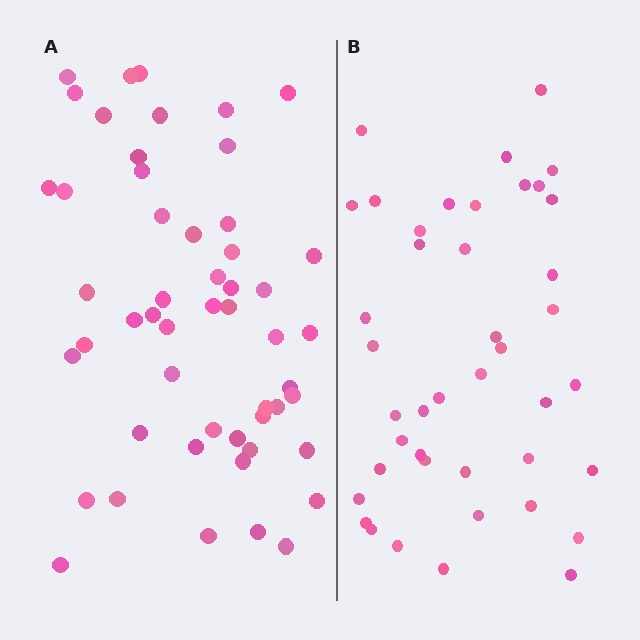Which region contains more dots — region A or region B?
Region A (the left region) has more dots.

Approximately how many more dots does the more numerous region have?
Region A has roughly 10 or so more dots than region B.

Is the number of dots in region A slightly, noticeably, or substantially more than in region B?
Region A has only slightly more — the two regions are fairly close. The ratio is roughly 1.2 to 1.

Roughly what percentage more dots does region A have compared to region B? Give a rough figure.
About 25% more.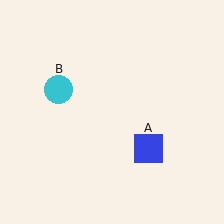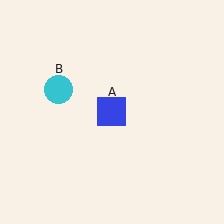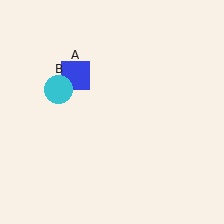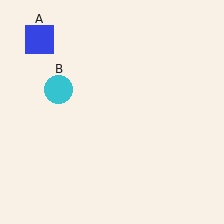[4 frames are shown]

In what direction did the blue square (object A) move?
The blue square (object A) moved up and to the left.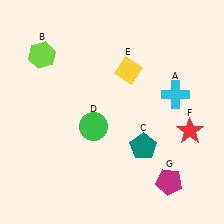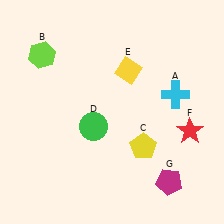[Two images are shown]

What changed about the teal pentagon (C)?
In Image 1, C is teal. In Image 2, it changed to yellow.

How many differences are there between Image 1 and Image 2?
There is 1 difference between the two images.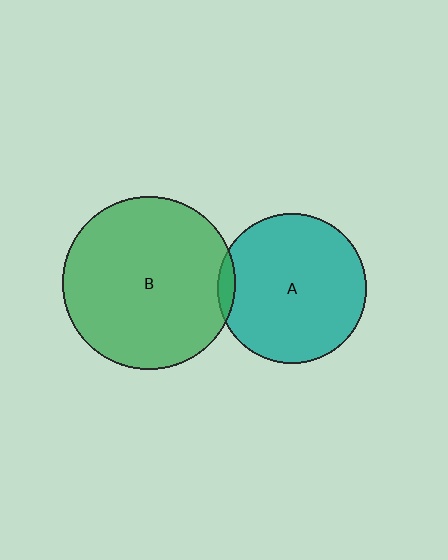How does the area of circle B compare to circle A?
Approximately 1.4 times.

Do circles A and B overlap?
Yes.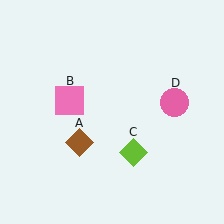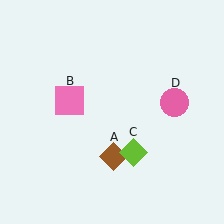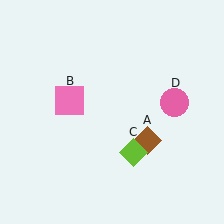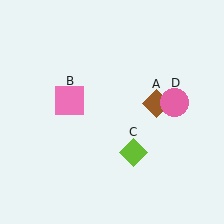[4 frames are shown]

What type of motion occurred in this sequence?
The brown diamond (object A) rotated counterclockwise around the center of the scene.